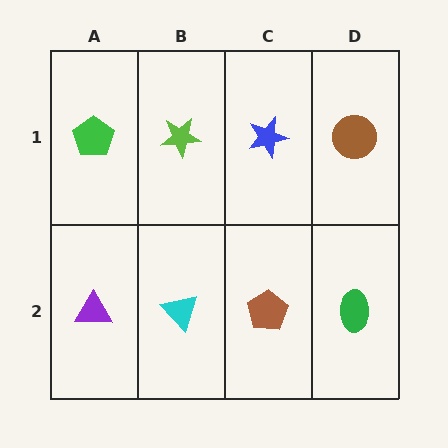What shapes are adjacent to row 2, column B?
A lime star (row 1, column B), a purple triangle (row 2, column A), a brown pentagon (row 2, column C).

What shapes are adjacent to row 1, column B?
A cyan triangle (row 2, column B), a green pentagon (row 1, column A), a blue star (row 1, column C).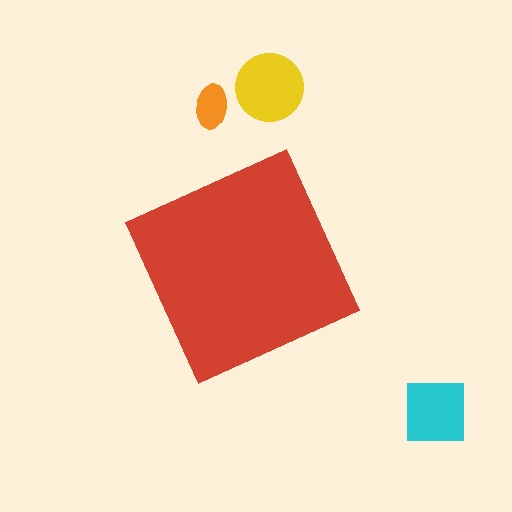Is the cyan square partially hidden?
No, the cyan square is fully visible.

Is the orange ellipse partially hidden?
No, the orange ellipse is fully visible.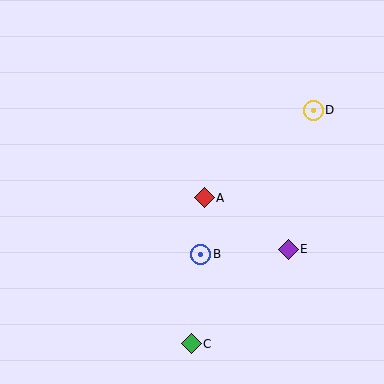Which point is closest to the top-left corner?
Point A is closest to the top-left corner.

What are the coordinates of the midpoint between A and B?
The midpoint between A and B is at (203, 226).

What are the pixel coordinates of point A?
Point A is at (204, 198).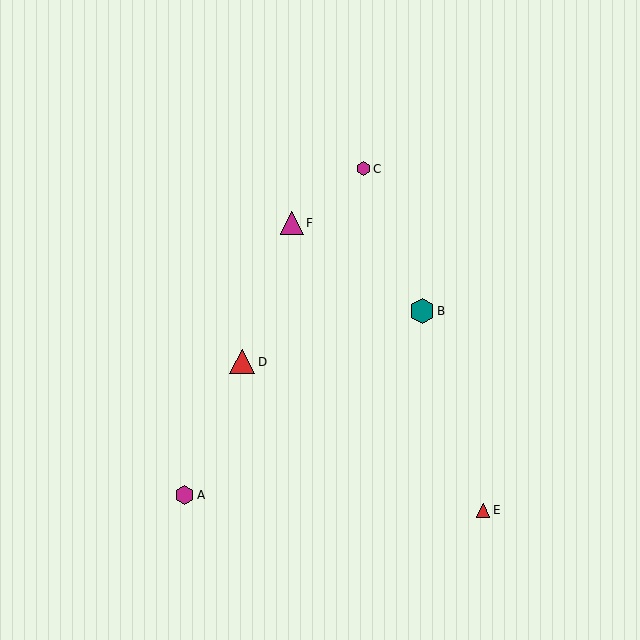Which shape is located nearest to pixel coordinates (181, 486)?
The magenta hexagon (labeled A) at (185, 495) is nearest to that location.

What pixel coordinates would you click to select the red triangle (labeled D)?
Click at (242, 362) to select the red triangle D.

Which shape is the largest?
The red triangle (labeled D) is the largest.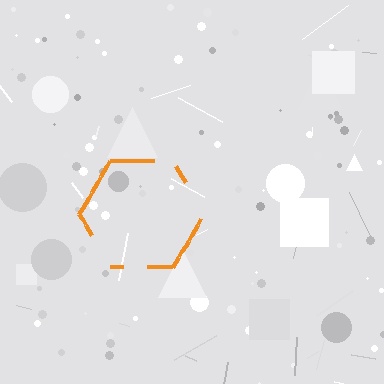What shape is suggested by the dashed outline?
The dashed outline suggests a hexagon.